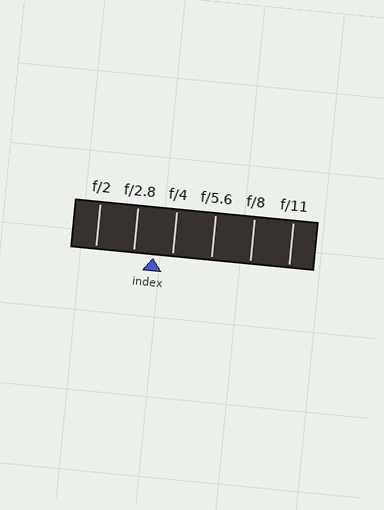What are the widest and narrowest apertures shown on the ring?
The widest aperture shown is f/2 and the narrowest is f/11.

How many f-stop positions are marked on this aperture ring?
There are 6 f-stop positions marked.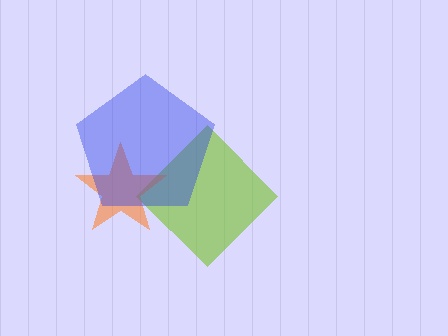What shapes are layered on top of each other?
The layered shapes are: a lime diamond, an orange star, a blue pentagon.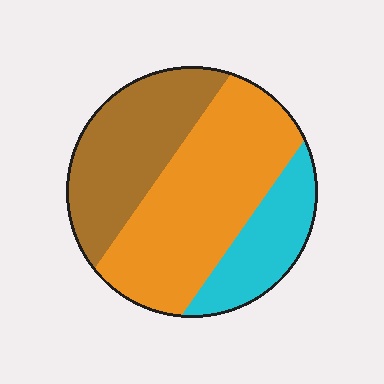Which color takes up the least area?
Cyan, at roughly 20%.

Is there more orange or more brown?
Orange.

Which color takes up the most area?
Orange, at roughly 50%.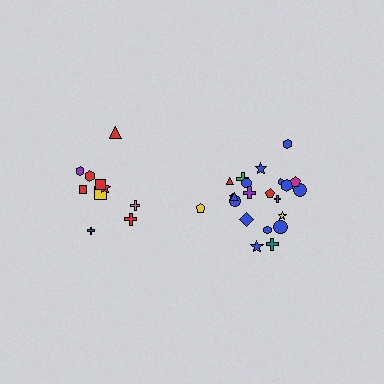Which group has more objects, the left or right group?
The right group.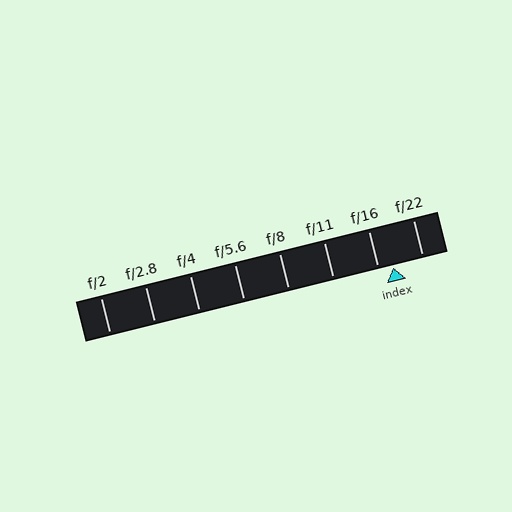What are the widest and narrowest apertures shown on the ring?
The widest aperture shown is f/2 and the narrowest is f/22.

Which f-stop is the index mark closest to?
The index mark is closest to f/16.